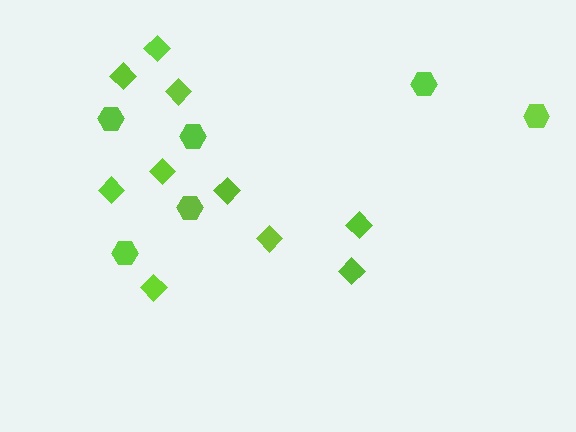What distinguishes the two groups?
There are 2 groups: one group of hexagons (6) and one group of diamonds (10).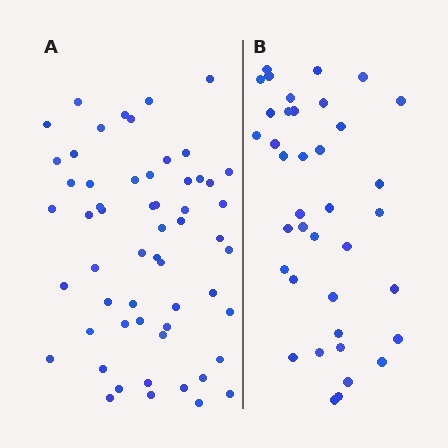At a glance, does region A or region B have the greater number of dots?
Region A (the left region) has more dots.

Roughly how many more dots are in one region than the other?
Region A has approximately 20 more dots than region B.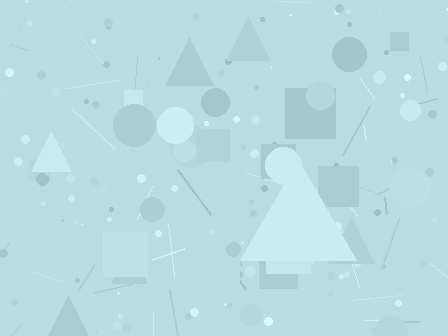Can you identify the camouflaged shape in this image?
The camouflaged shape is a triangle.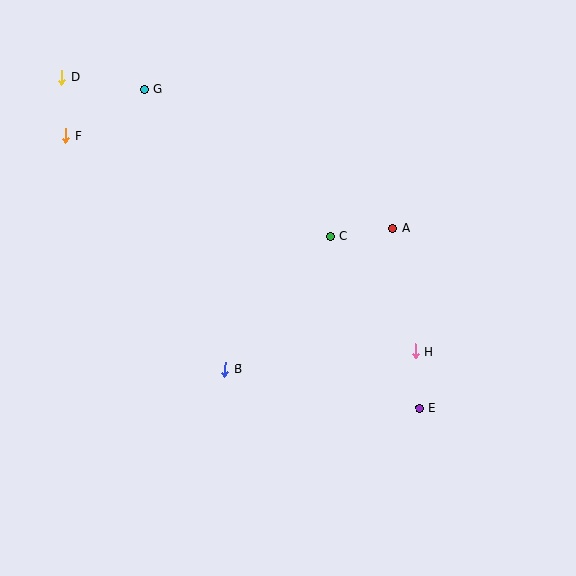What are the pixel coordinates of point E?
Point E is at (419, 408).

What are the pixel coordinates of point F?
Point F is at (65, 135).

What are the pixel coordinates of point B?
Point B is at (225, 369).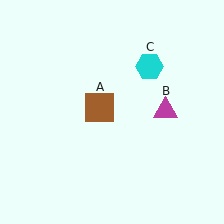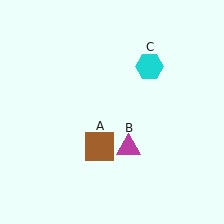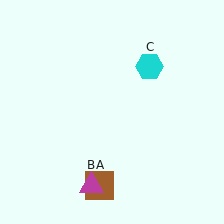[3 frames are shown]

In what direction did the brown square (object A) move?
The brown square (object A) moved down.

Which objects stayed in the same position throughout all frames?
Cyan hexagon (object C) remained stationary.